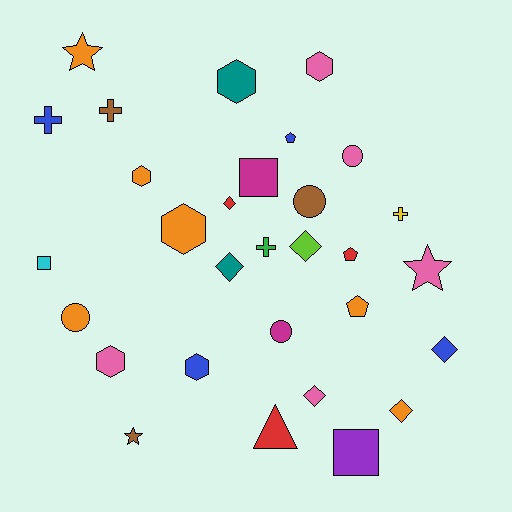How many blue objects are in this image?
There are 4 blue objects.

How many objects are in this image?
There are 30 objects.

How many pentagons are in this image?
There are 3 pentagons.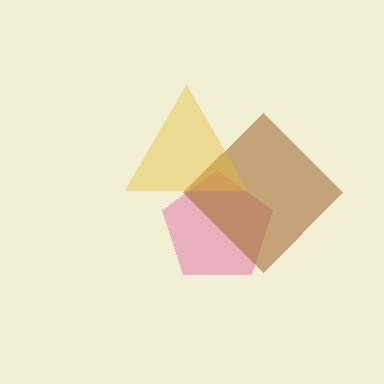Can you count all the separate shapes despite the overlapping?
Yes, there are 3 separate shapes.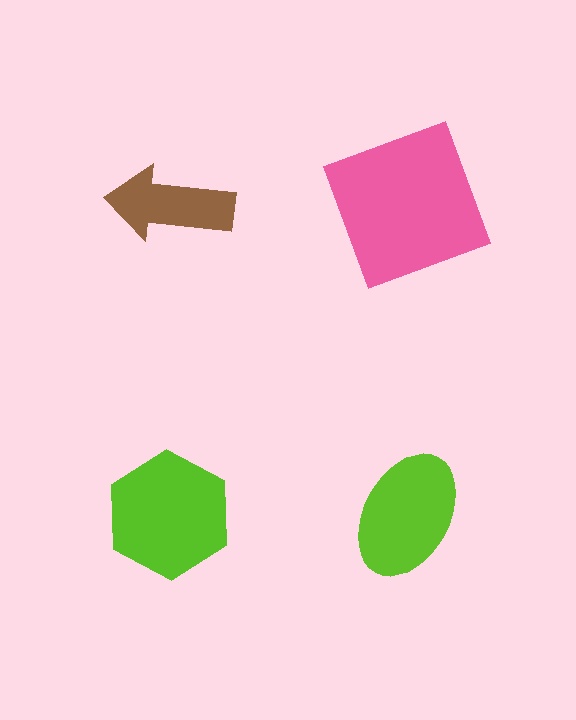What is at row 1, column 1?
A brown arrow.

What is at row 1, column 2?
A pink square.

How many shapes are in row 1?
2 shapes.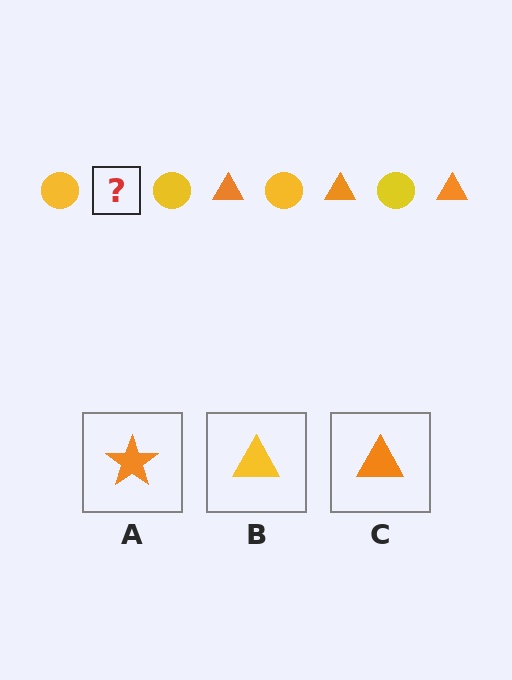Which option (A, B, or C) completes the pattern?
C.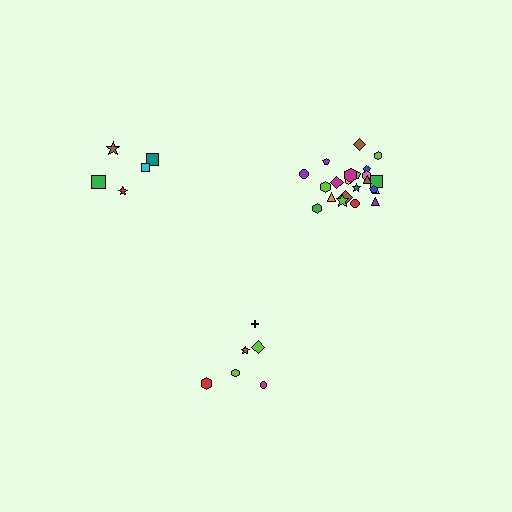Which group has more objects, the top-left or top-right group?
The top-right group.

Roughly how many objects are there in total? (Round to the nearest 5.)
Roughly 35 objects in total.